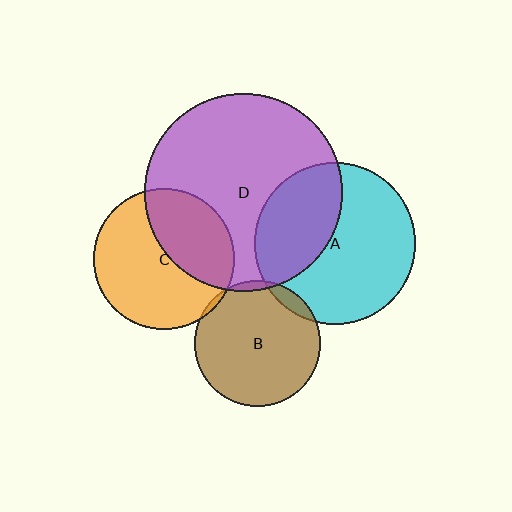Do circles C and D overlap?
Yes.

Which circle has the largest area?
Circle D (purple).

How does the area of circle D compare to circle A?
Approximately 1.5 times.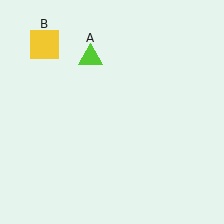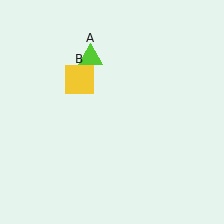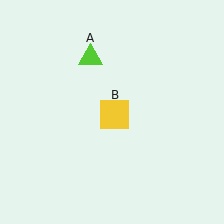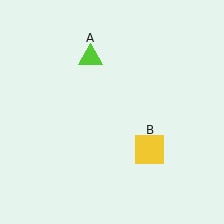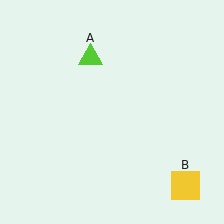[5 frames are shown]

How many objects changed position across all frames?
1 object changed position: yellow square (object B).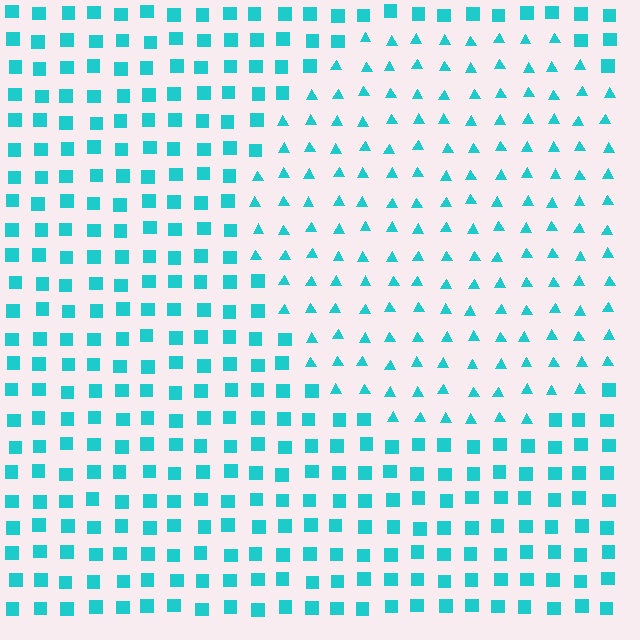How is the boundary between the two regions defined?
The boundary is defined by a change in element shape: triangles inside vs. squares outside. All elements share the same color and spacing.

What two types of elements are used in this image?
The image uses triangles inside the circle region and squares outside it.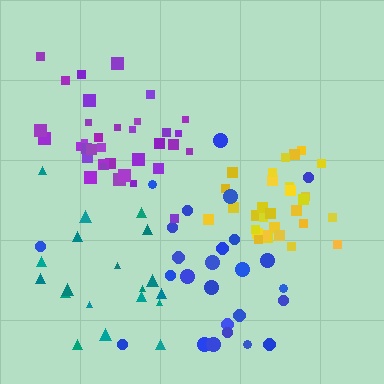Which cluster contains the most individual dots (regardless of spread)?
Purple (35).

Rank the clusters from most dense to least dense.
yellow, purple, blue, teal.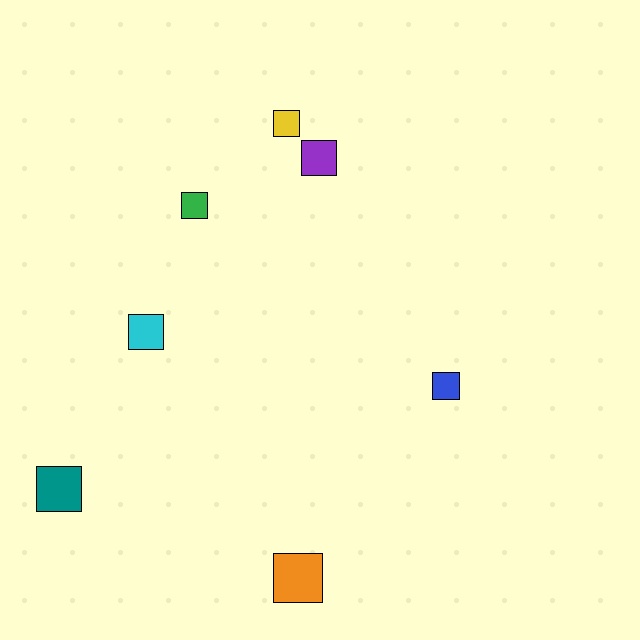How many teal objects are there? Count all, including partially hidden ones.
There is 1 teal object.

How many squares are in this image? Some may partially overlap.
There are 7 squares.